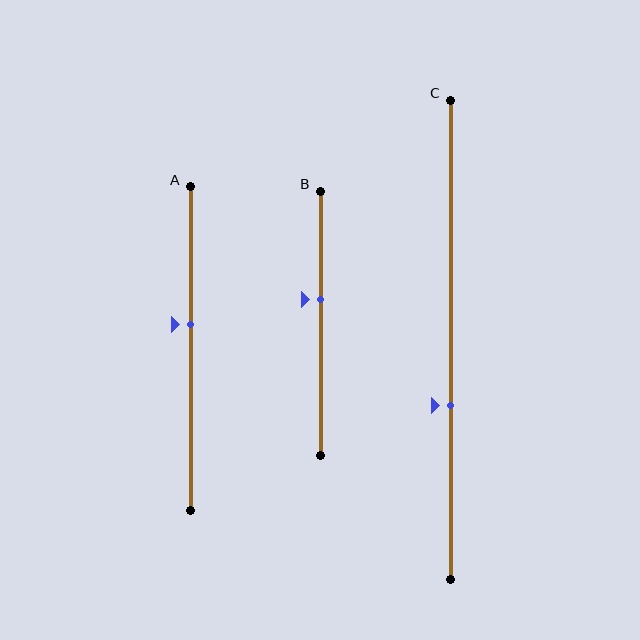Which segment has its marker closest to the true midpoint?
Segment A has its marker closest to the true midpoint.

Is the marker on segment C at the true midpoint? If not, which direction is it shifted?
No, the marker on segment C is shifted downward by about 14% of the segment length.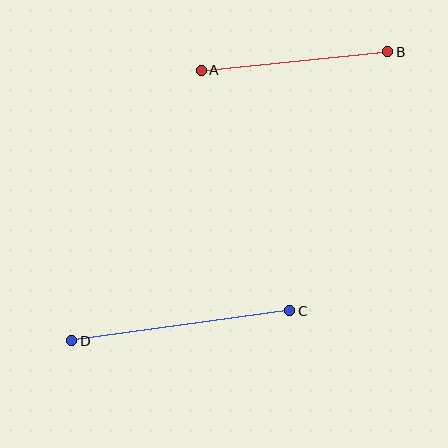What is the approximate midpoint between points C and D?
The midpoint is at approximately (181, 326) pixels.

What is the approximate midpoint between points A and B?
The midpoint is at approximately (294, 61) pixels.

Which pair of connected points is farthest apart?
Points C and D are farthest apart.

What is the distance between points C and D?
The distance is approximately 220 pixels.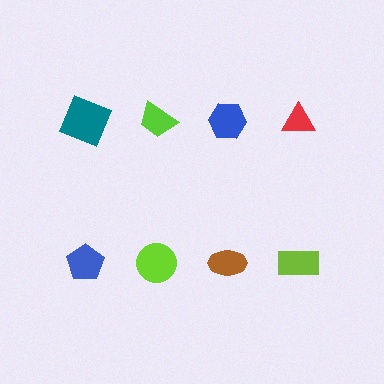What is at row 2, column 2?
A lime circle.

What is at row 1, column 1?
A teal square.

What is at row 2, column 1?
A blue pentagon.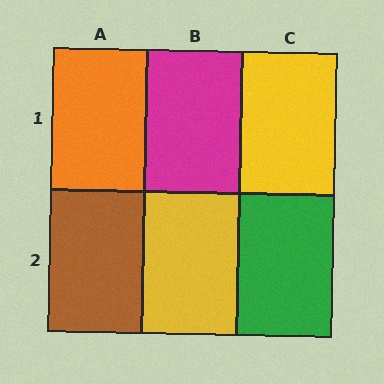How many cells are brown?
1 cell is brown.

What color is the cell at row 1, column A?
Orange.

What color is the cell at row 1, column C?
Yellow.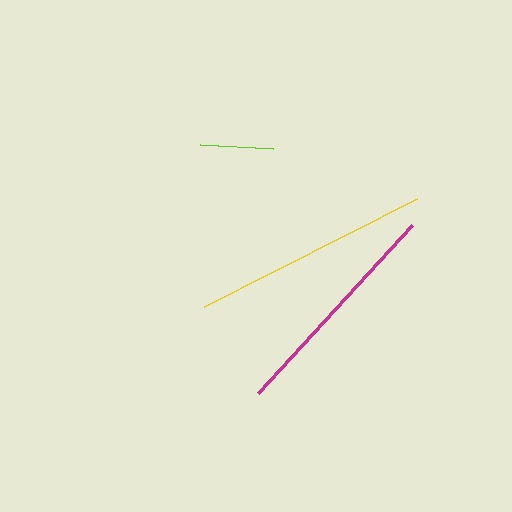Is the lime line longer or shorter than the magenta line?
The magenta line is longer than the lime line.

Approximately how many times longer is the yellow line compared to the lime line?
The yellow line is approximately 3.3 times the length of the lime line.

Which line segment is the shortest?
The lime line is the shortest at approximately 72 pixels.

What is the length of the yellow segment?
The yellow segment is approximately 239 pixels long.